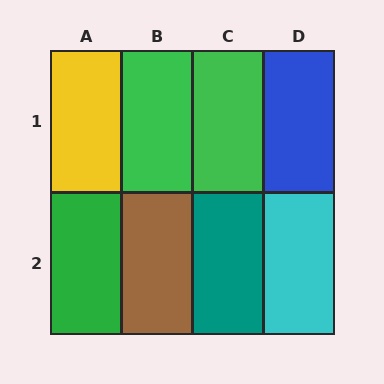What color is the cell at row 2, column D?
Cyan.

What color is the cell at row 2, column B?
Brown.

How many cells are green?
3 cells are green.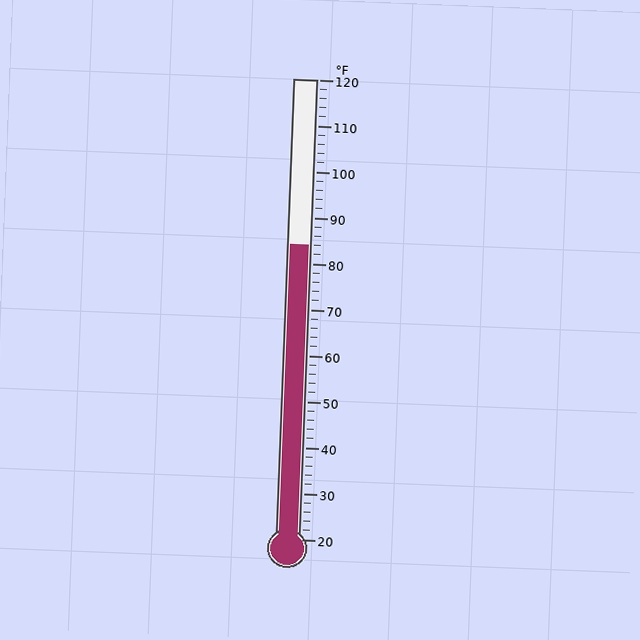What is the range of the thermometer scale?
The thermometer scale ranges from 20°F to 120°F.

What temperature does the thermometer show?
The thermometer shows approximately 84°F.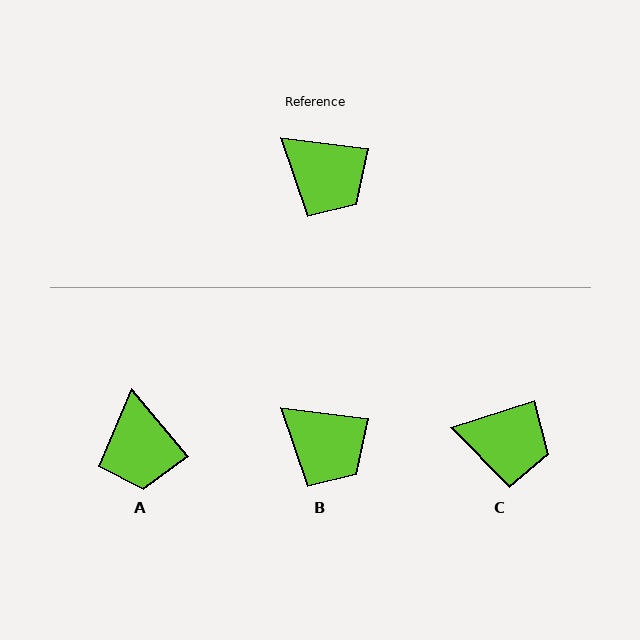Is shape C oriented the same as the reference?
No, it is off by about 26 degrees.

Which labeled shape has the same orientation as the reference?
B.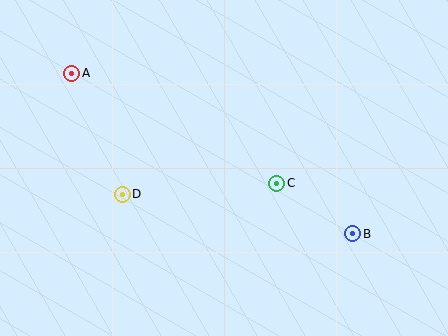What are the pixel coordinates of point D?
Point D is at (122, 194).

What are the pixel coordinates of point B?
Point B is at (353, 234).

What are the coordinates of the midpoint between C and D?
The midpoint between C and D is at (200, 189).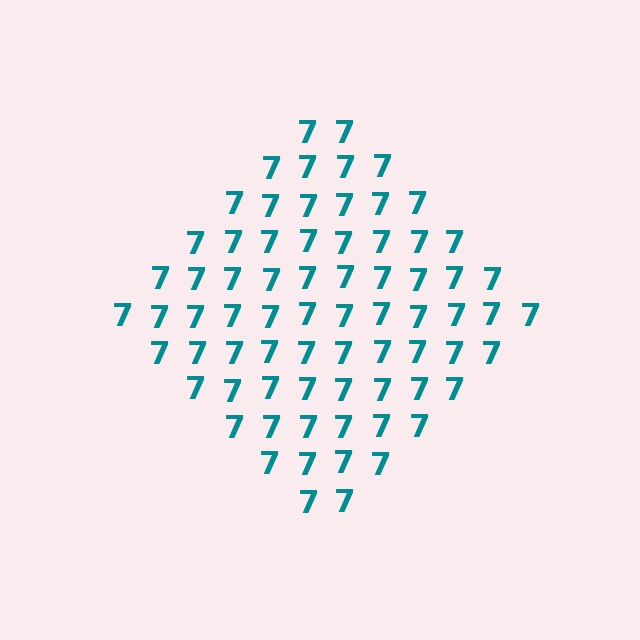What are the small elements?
The small elements are digit 7's.